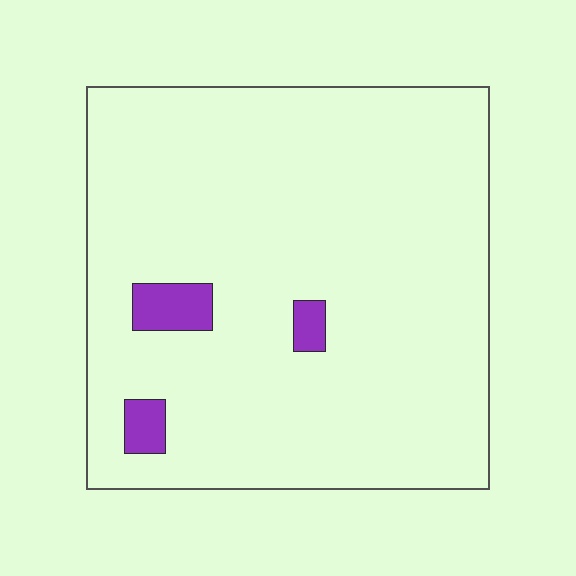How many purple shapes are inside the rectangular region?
3.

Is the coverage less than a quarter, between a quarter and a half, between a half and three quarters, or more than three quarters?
Less than a quarter.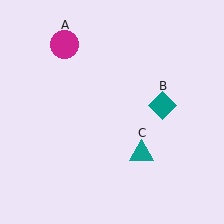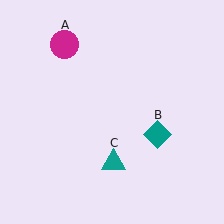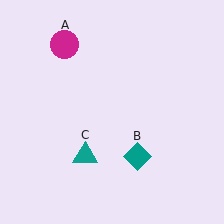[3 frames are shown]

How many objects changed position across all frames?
2 objects changed position: teal diamond (object B), teal triangle (object C).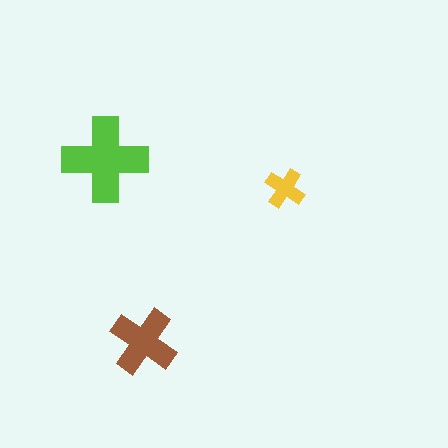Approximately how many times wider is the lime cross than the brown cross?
About 1.5 times wider.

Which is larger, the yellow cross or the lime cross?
The lime one.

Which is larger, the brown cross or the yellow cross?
The brown one.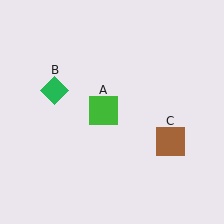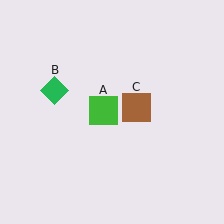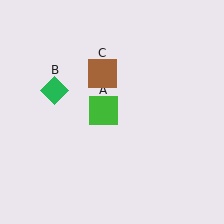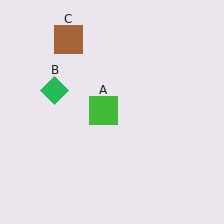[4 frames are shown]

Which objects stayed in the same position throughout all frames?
Green square (object A) and green diamond (object B) remained stationary.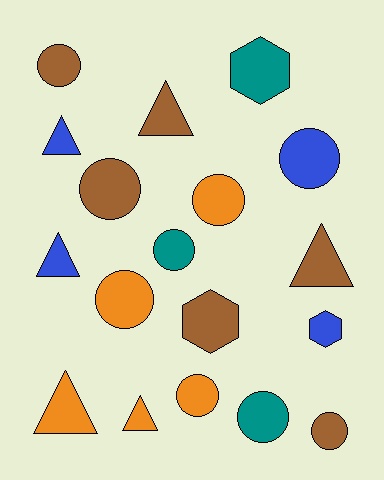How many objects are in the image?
There are 18 objects.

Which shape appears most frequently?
Circle, with 9 objects.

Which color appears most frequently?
Brown, with 6 objects.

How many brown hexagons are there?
There is 1 brown hexagon.